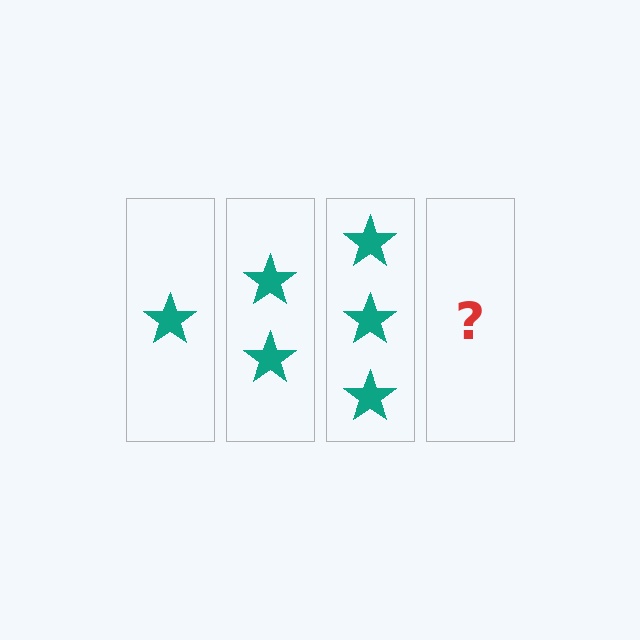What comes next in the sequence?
The next element should be 4 stars.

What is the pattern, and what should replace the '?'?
The pattern is that each step adds one more star. The '?' should be 4 stars.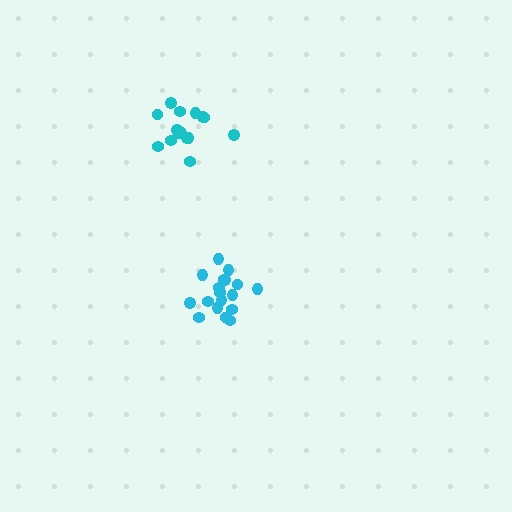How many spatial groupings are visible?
There are 2 spatial groupings.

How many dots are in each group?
Group 1: 18 dots, Group 2: 15 dots (33 total).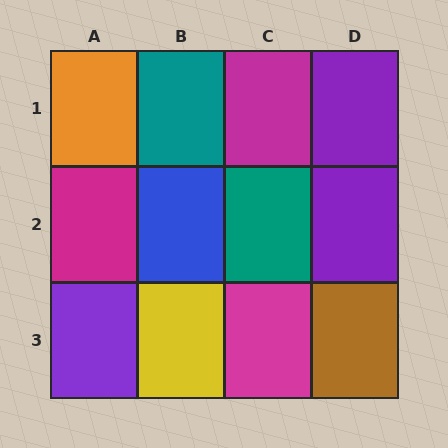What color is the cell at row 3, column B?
Yellow.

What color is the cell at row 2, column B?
Blue.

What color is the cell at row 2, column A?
Magenta.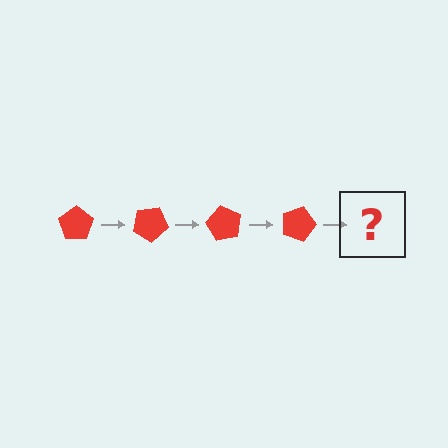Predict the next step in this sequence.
The next step is a red pentagon rotated 120 degrees.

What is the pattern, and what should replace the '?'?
The pattern is that the pentagon rotates 30 degrees each step. The '?' should be a red pentagon rotated 120 degrees.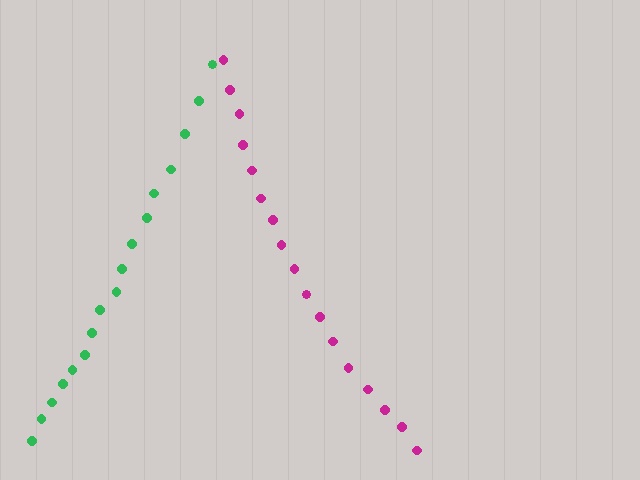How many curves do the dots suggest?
There are 2 distinct paths.